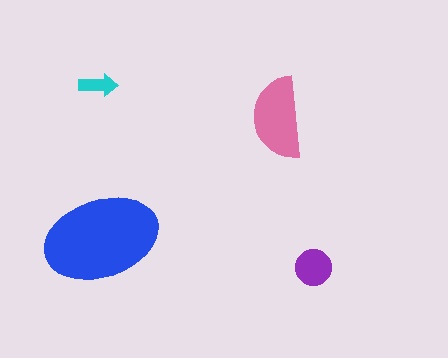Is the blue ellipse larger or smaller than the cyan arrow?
Larger.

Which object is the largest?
The blue ellipse.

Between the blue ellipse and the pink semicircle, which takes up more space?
The blue ellipse.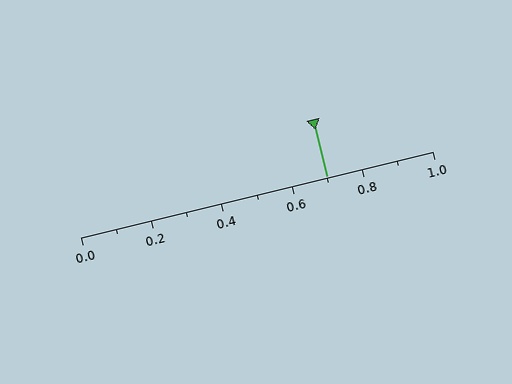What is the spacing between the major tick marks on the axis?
The major ticks are spaced 0.2 apart.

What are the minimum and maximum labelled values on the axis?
The axis runs from 0.0 to 1.0.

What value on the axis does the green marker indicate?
The marker indicates approximately 0.7.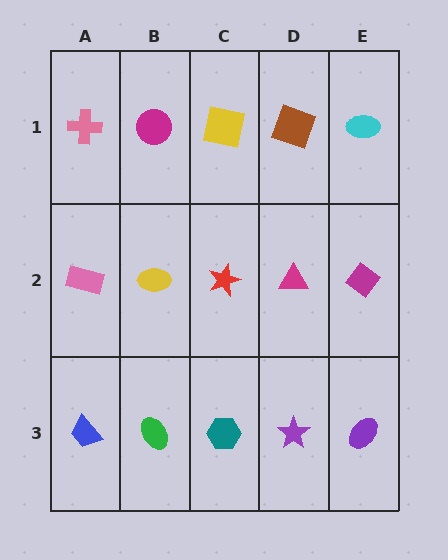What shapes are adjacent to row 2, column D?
A brown square (row 1, column D), a purple star (row 3, column D), a red star (row 2, column C), a magenta diamond (row 2, column E).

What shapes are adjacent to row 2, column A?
A pink cross (row 1, column A), a blue trapezoid (row 3, column A), a yellow ellipse (row 2, column B).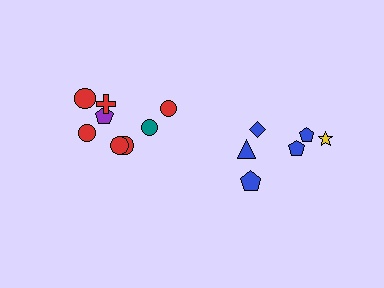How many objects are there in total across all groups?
There are 14 objects.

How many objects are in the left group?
There are 8 objects.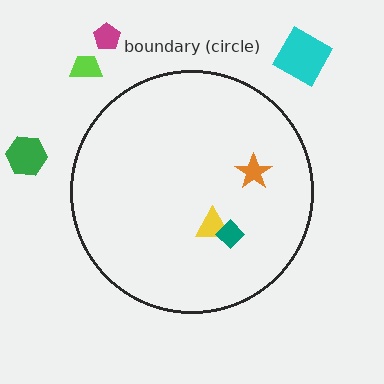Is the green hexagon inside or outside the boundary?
Outside.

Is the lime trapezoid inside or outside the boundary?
Outside.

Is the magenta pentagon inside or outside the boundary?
Outside.